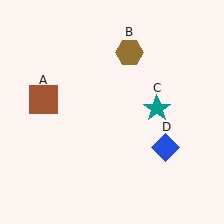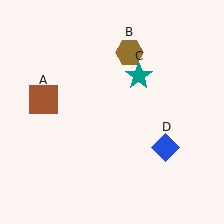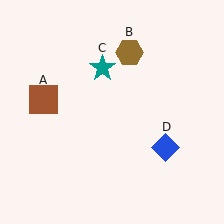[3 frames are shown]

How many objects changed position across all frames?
1 object changed position: teal star (object C).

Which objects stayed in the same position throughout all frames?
Brown square (object A) and brown hexagon (object B) and blue diamond (object D) remained stationary.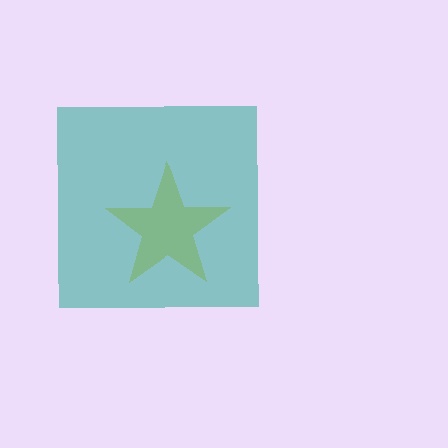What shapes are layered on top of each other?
The layered shapes are: a yellow star, a teal square.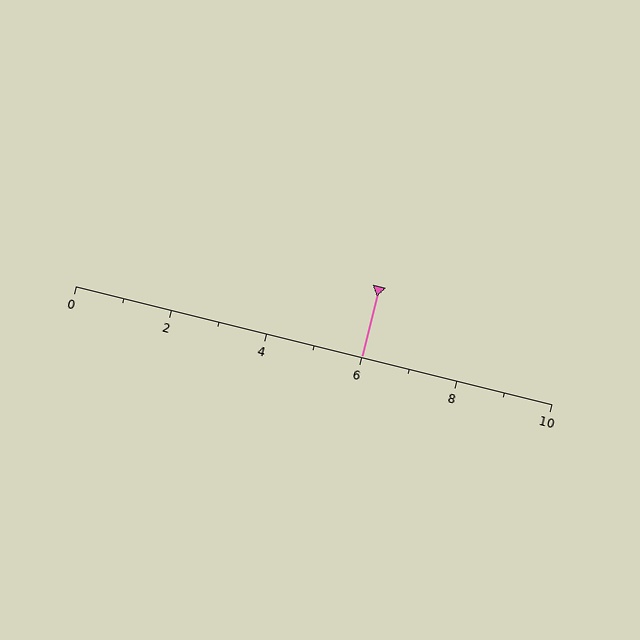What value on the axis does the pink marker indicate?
The marker indicates approximately 6.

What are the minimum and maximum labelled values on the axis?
The axis runs from 0 to 10.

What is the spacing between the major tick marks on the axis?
The major ticks are spaced 2 apart.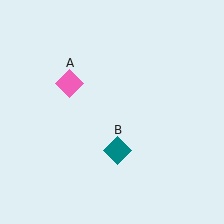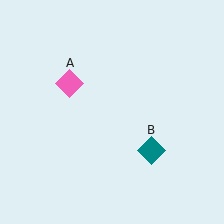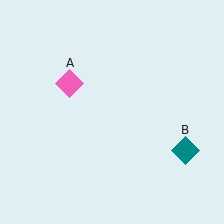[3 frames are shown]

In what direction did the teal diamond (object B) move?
The teal diamond (object B) moved right.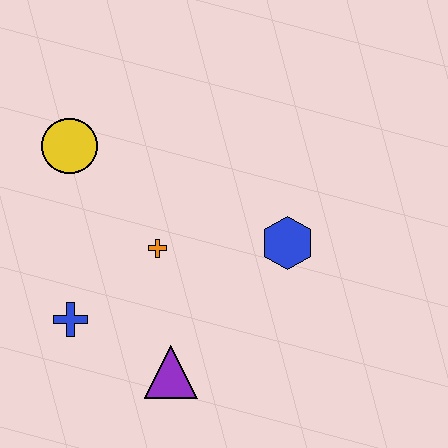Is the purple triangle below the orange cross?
Yes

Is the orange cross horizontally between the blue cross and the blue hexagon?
Yes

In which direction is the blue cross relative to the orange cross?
The blue cross is to the left of the orange cross.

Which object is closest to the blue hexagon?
The orange cross is closest to the blue hexagon.